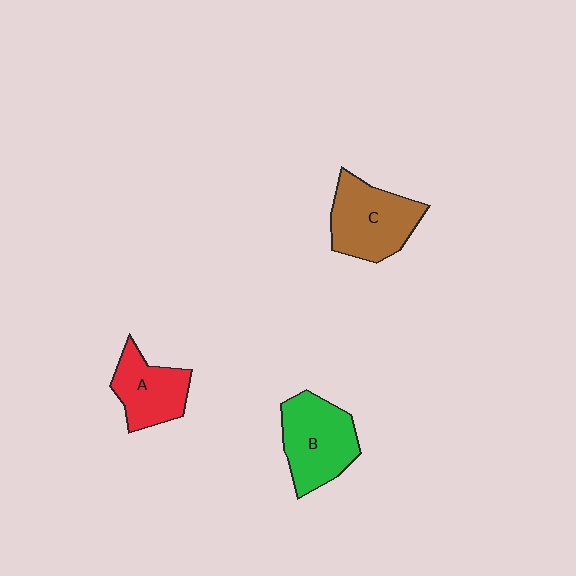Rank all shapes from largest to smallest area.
From largest to smallest: B (green), C (brown), A (red).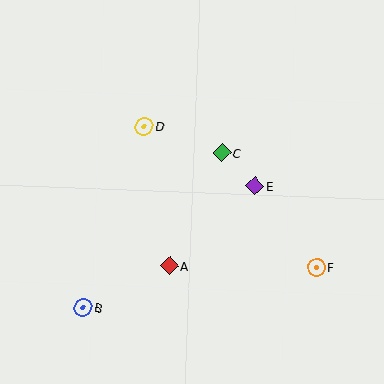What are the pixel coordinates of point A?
Point A is at (169, 266).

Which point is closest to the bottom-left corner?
Point B is closest to the bottom-left corner.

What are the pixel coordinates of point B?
Point B is at (83, 308).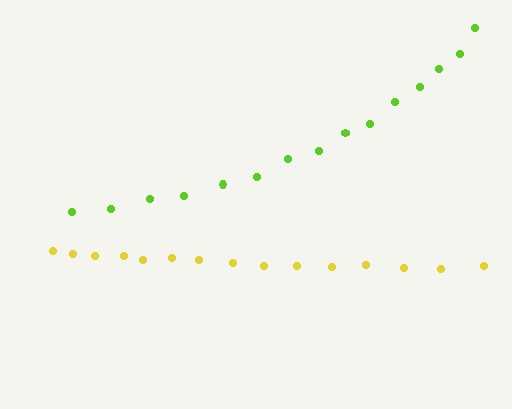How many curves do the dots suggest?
There are 2 distinct paths.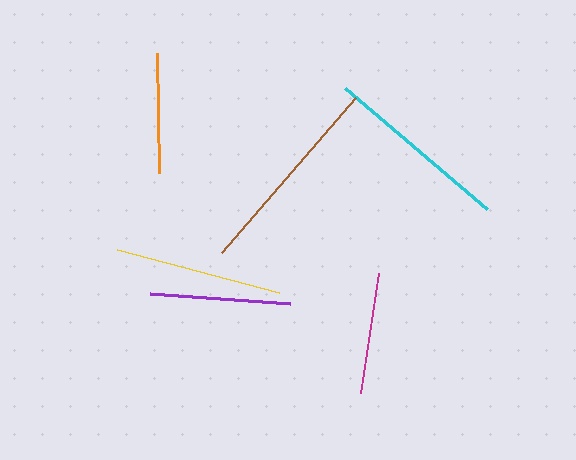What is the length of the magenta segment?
The magenta segment is approximately 121 pixels long.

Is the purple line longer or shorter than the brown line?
The brown line is longer than the purple line.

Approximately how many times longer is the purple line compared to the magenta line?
The purple line is approximately 1.2 times the length of the magenta line.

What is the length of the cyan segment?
The cyan segment is approximately 187 pixels long.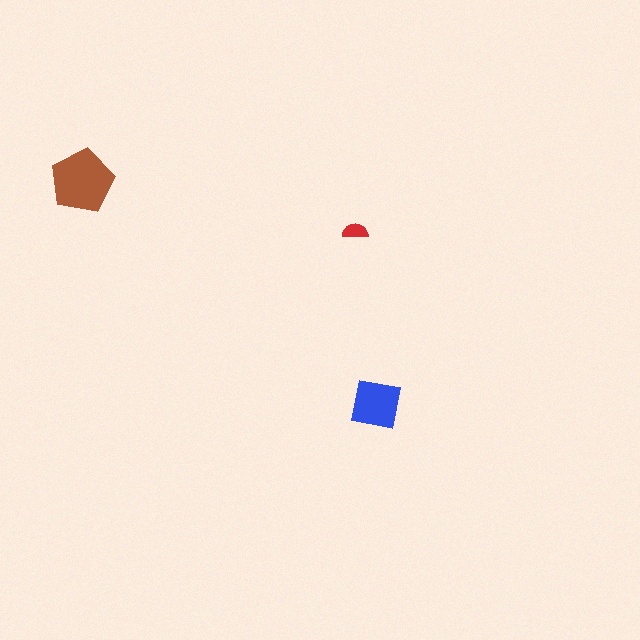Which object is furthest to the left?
The brown pentagon is leftmost.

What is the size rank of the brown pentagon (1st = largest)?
1st.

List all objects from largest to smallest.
The brown pentagon, the blue square, the red semicircle.